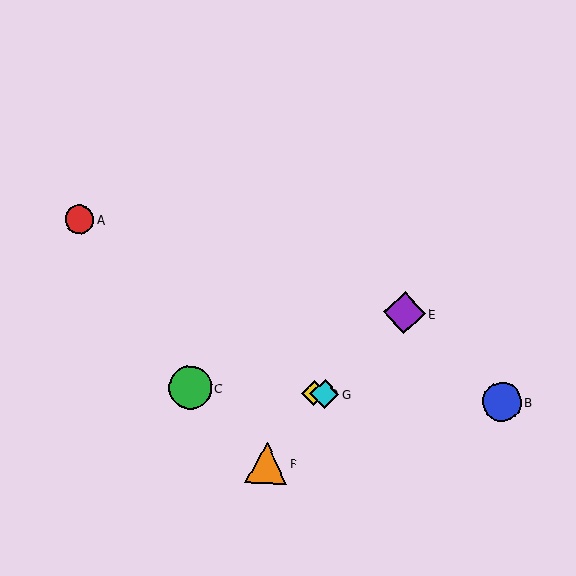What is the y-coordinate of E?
Object E is at y≈313.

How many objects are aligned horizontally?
4 objects (B, C, D, G) are aligned horizontally.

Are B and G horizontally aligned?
Yes, both are at y≈402.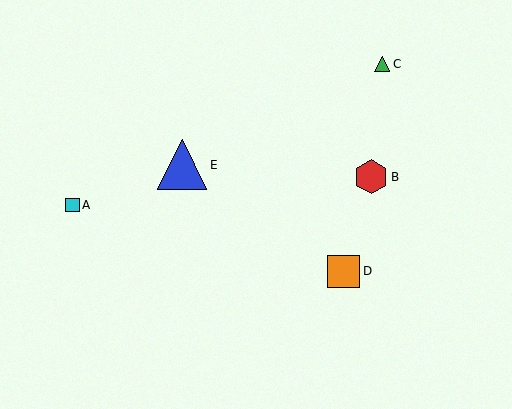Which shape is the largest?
The blue triangle (labeled E) is the largest.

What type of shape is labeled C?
Shape C is a green triangle.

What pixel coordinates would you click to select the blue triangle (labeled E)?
Click at (182, 165) to select the blue triangle E.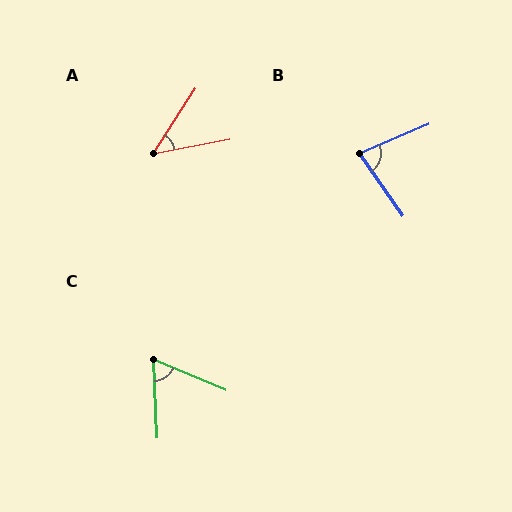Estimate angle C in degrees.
Approximately 65 degrees.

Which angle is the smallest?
A, at approximately 47 degrees.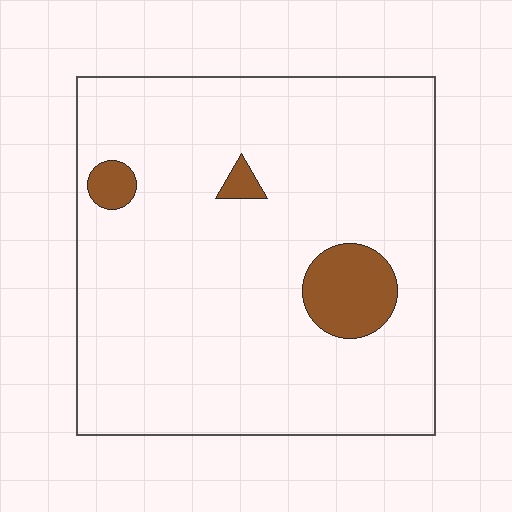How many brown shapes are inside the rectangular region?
3.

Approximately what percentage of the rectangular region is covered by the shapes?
Approximately 10%.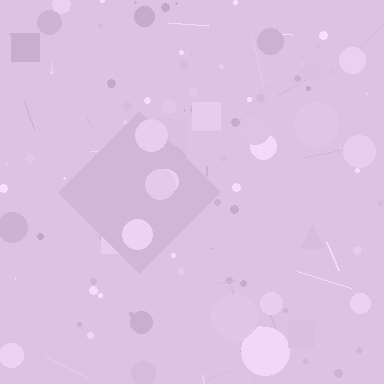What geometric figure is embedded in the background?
A diamond is embedded in the background.